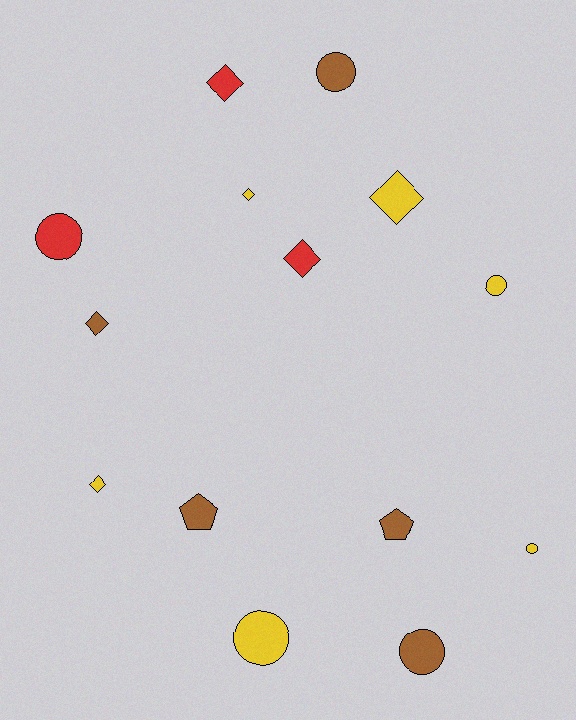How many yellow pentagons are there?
There are no yellow pentagons.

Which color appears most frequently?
Yellow, with 6 objects.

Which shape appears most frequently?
Circle, with 6 objects.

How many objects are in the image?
There are 14 objects.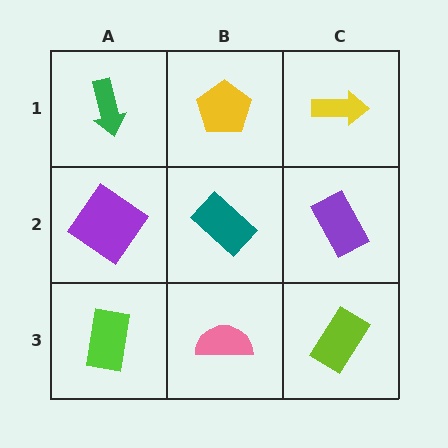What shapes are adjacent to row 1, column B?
A teal rectangle (row 2, column B), a green arrow (row 1, column A), a yellow arrow (row 1, column C).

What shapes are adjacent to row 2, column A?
A green arrow (row 1, column A), a lime rectangle (row 3, column A), a teal rectangle (row 2, column B).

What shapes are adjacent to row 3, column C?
A purple rectangle (row 2, column C), a pink semicircle (row 3, column B).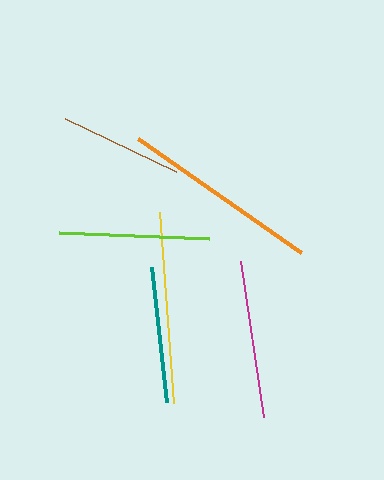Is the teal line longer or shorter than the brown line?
The teal line is longer than the brown line.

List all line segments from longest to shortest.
From longest to shortest: orange, yellow, magenta, lime, teal, brown.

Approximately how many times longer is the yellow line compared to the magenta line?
The yellow line is approximately 1.2 times the length of the magenta line.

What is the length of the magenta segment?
The magenta segment is approximately 158 pixels long.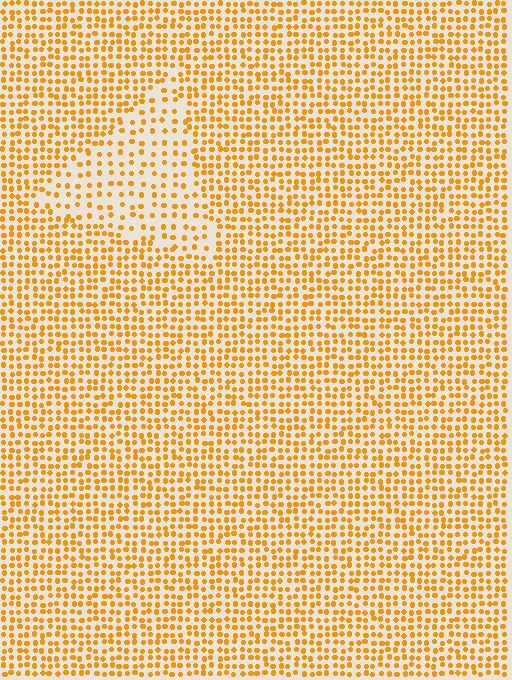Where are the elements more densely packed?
The elements are more densely packed outside the triangle boundary.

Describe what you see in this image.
The image contains small orange elements arranged at two different densities. A triangle-shaped region is visible where the elements are less densely packed than the surrounding area.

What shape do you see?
I see a triangle.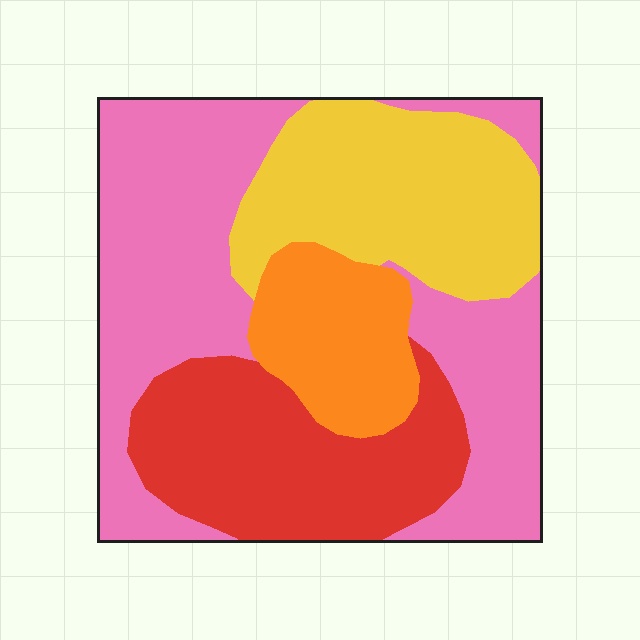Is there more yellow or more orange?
Yellow.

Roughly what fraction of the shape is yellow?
Yellow covers about 25% of the shape.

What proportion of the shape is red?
Red takes up between a sixth and a third of the shape.